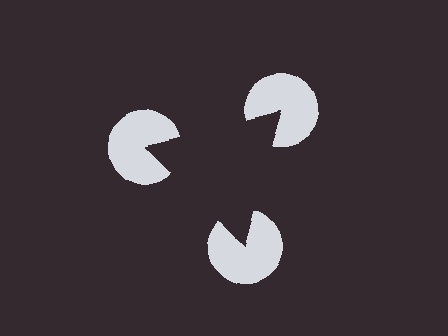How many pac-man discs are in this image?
There are 3 — one at each vertex of the illusory triangle.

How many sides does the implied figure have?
3 sides.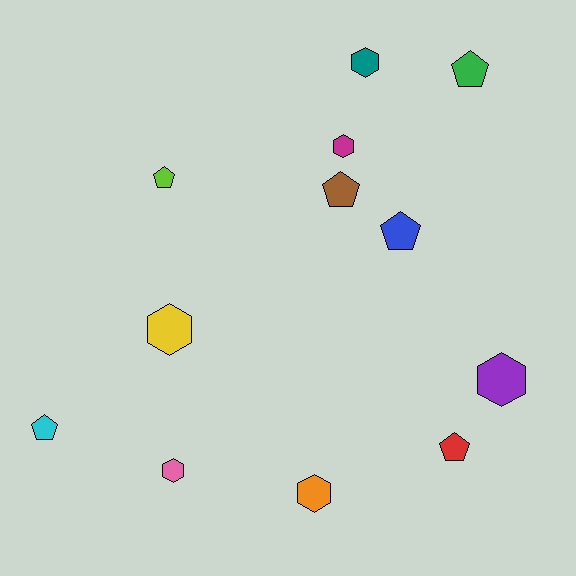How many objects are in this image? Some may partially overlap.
There are 12 objects.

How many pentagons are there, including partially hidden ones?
There are 6 pentagons.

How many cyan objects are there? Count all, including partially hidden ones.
There is 1 cyan object.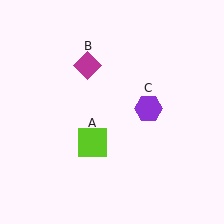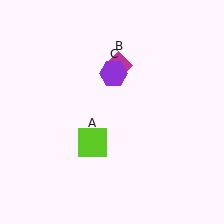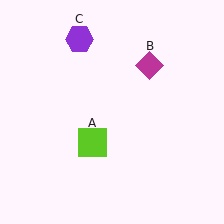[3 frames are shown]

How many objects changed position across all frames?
2 objects changed position: magenta diamond (object B), purple hexagon (object C).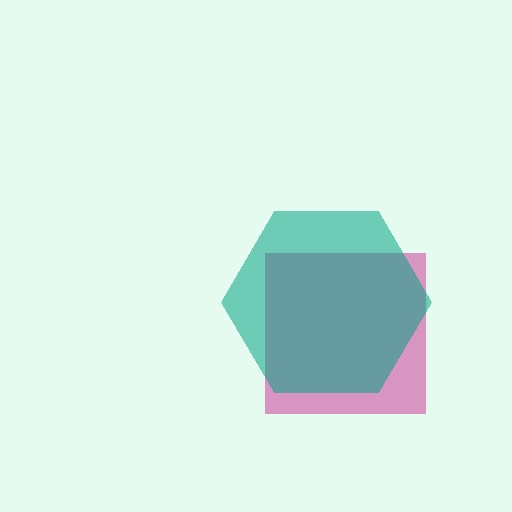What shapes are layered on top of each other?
The layered shapes are: a magenta square, a teal hexagon.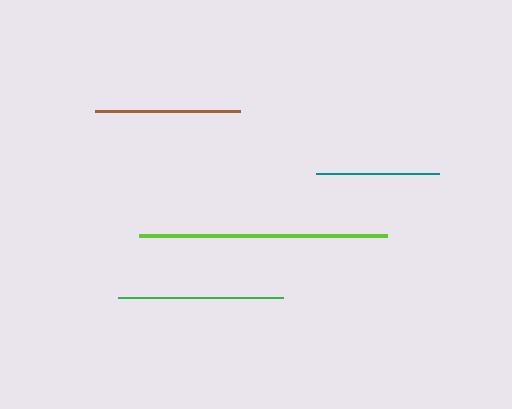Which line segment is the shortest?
The teal line is the shortest at approximately 123 pixels.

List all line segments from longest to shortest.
From longest to shortest: lime, green, brown, teal.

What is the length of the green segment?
The green segment is approximately 165 pixels long.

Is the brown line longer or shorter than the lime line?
The lime line is longer than the brown line.